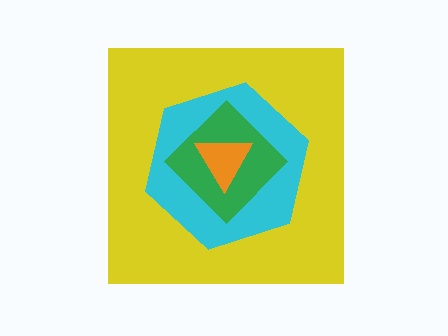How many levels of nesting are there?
4.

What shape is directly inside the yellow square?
The cyan hexagon.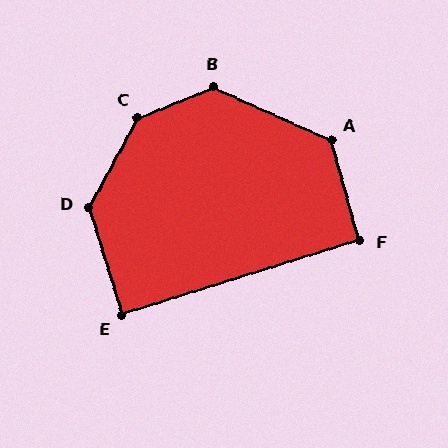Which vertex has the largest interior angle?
C, at approximately 141 degrees.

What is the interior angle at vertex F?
Approximately 92 degrees (approximately right).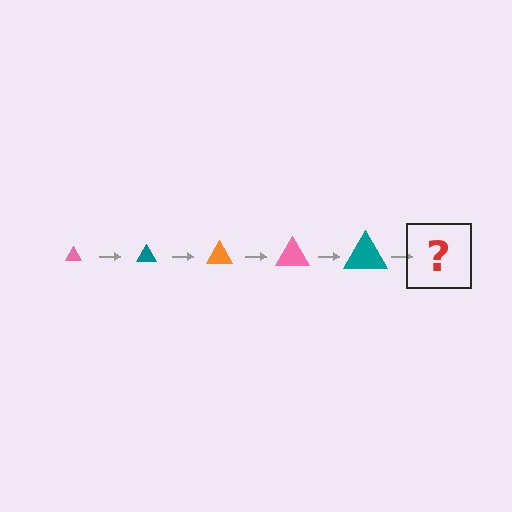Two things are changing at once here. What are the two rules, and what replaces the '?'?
The two rules are that the triangle grows larger each step and the color cycles through pink, teal, and orange. The '?' should be an orange triangle, larger than the previous one.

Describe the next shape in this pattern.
It should be an orange triangle, larger than the previous one.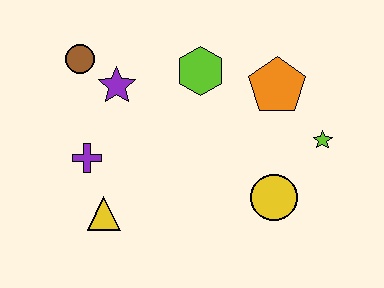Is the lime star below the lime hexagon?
Yes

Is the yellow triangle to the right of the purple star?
No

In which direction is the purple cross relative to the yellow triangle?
The purple cross is above the yellow triangle.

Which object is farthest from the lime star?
The brown circle is farthest from the lime star.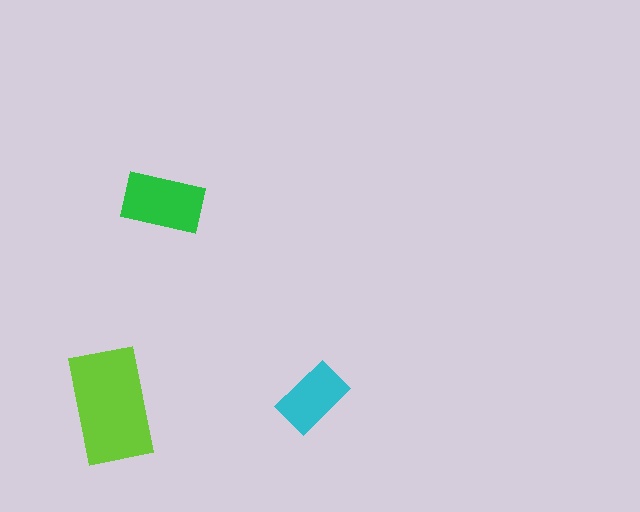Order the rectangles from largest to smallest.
the lime one, the green one, the cyan one.